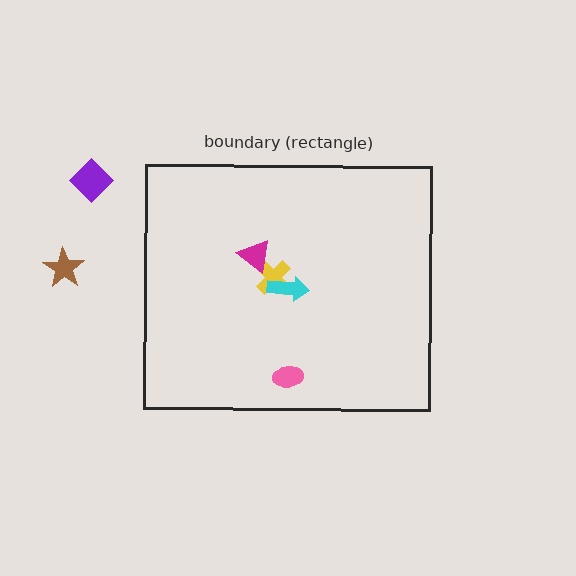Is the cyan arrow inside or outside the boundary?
Inside.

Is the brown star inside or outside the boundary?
Outside.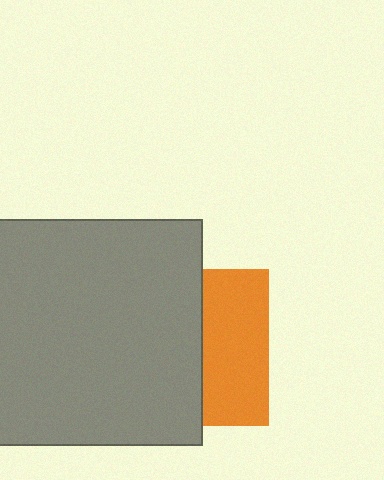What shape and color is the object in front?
The object in front is a gray square.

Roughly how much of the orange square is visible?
A small part of it is visible (roughly 42%).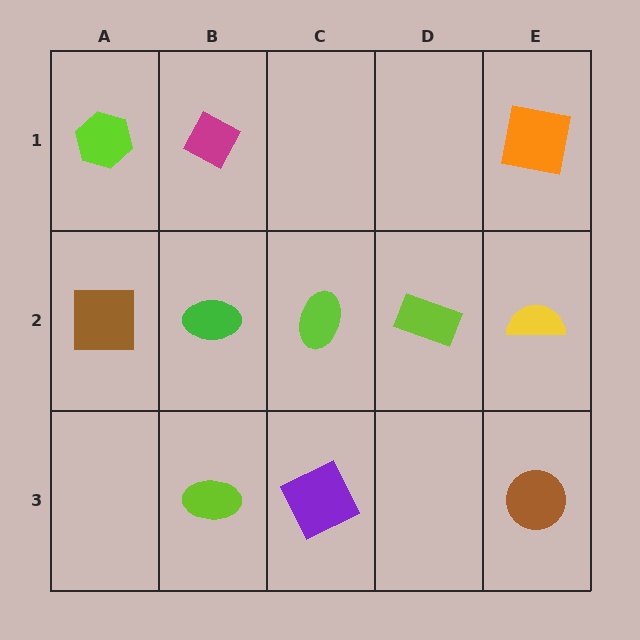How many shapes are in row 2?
5 shapes.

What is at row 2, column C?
A lime ellipse.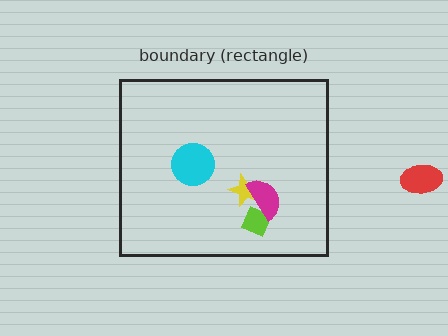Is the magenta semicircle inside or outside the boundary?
Inside.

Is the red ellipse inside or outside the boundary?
Outside.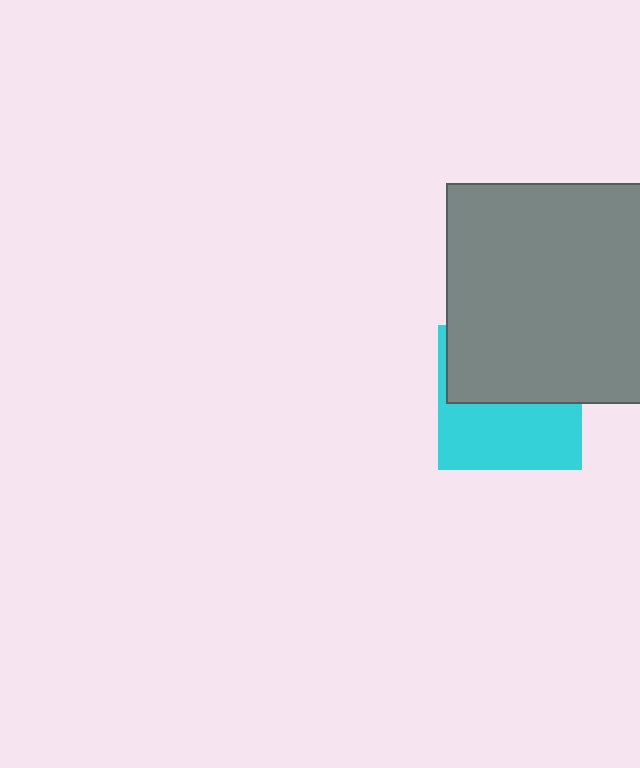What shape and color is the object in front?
The object in front is a gray square.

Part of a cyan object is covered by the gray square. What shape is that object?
It is a square.